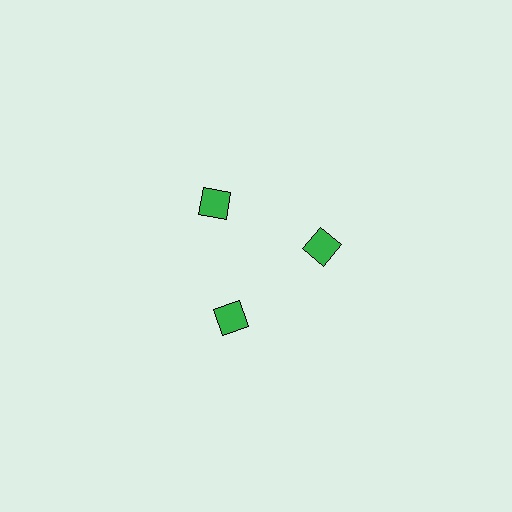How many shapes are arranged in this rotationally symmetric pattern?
There are 3 shapes, arranged in 3 groups of 1.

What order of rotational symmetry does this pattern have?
This pattern has 3-fold rotational symmetry.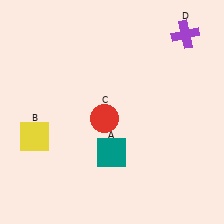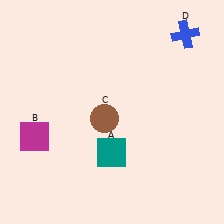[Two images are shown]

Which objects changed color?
B changed from yellow to magenta. C changed from red to brown. D changed from purple to blue.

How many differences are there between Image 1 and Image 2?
There are 3 differences between the two images.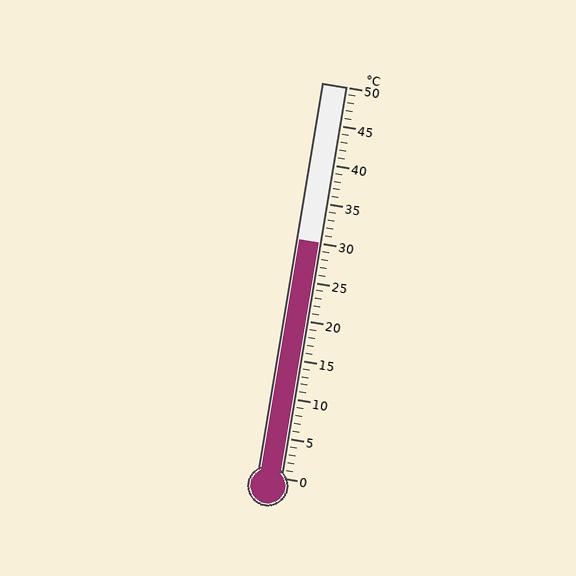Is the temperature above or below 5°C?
The temperature is above 5°C.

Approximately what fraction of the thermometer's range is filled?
The thermometer is filled to approximately 60% of its range.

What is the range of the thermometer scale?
The thermometer scale ranges from 0°C to 50°C.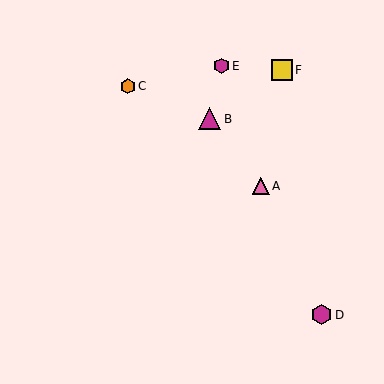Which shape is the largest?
The magenta triangle (labeled B) is the largest.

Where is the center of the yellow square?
The center of the yellow square is at (282, 70).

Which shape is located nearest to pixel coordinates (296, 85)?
The yellow square (labeled F) at (282, 70) is nearest to that location.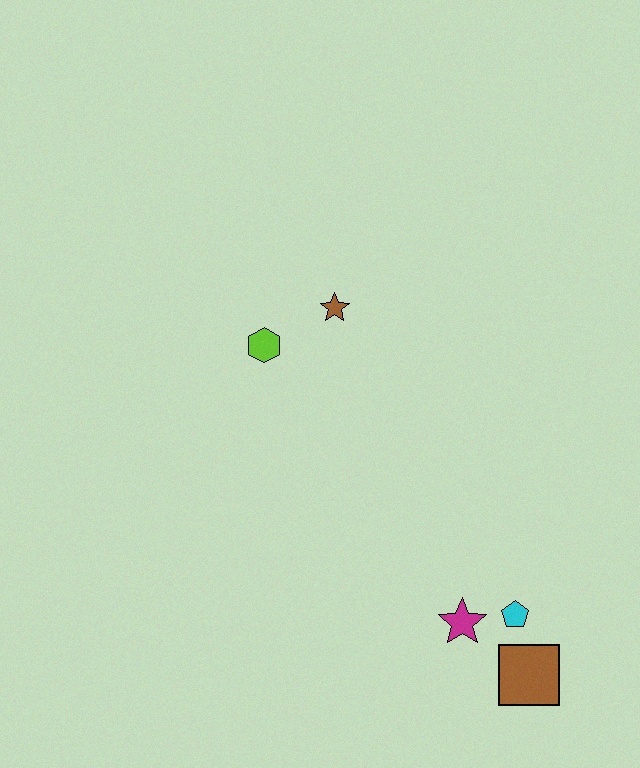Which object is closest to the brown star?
The lime hexagon is closest to the brown star.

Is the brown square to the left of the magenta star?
No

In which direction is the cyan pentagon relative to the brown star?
The cyan pentagon is below the brown star.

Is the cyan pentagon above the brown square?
Yes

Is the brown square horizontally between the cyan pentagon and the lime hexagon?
No